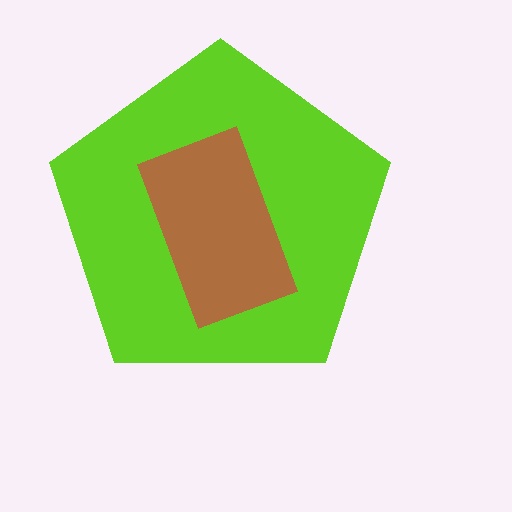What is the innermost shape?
The brown rectangle.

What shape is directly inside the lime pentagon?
The brown rectangle.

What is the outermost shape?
The lime pentagon.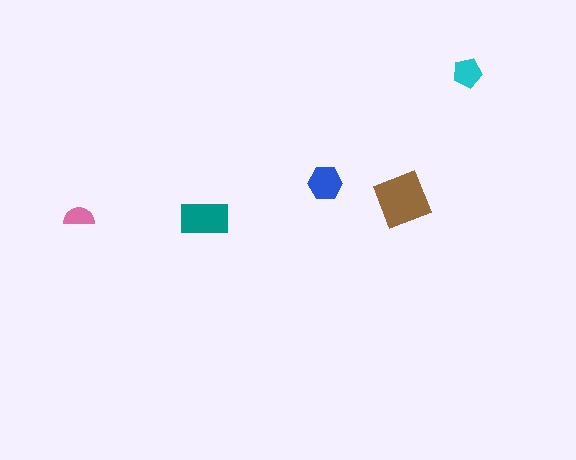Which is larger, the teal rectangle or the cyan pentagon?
The teal rectangle.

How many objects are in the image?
There are 5 objects in the image.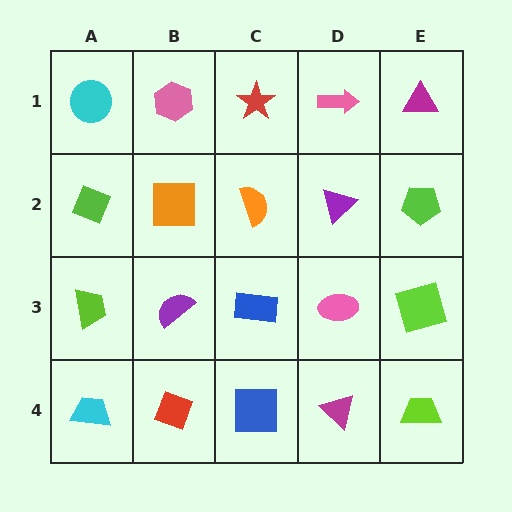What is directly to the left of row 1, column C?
A pink hexagon.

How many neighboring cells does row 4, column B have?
3.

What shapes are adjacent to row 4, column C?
A blue rectangle (row 3, column C), a red diamond (row 4, column B), a magenta triangle (row 4, column D).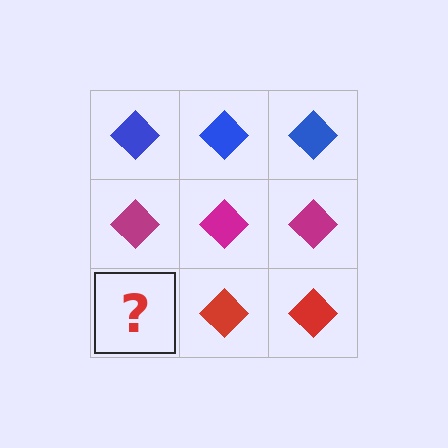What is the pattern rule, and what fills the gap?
The rule is that each row has a consistent color. The gap should be filled with a red diamond.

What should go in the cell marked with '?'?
The missing cell should contain a red diamond.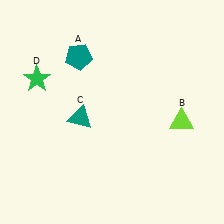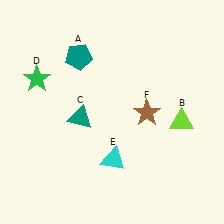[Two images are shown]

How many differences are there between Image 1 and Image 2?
There are 2 differences between the two images.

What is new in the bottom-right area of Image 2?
A brown star (F) was added in the bottom-right area of Image 2.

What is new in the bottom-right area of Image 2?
A cyan triangle (E) was added in the bottom-right area of Image 2.